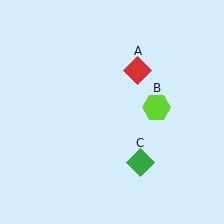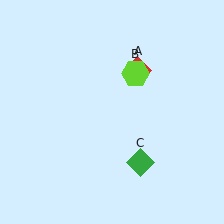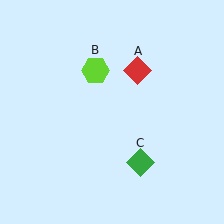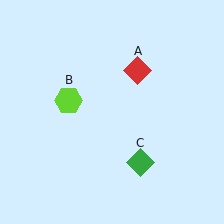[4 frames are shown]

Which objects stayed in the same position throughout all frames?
Red diamond (object A) and green diamond (object C) remained stationary.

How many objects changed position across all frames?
1 object changed position: lime hexagon (object B).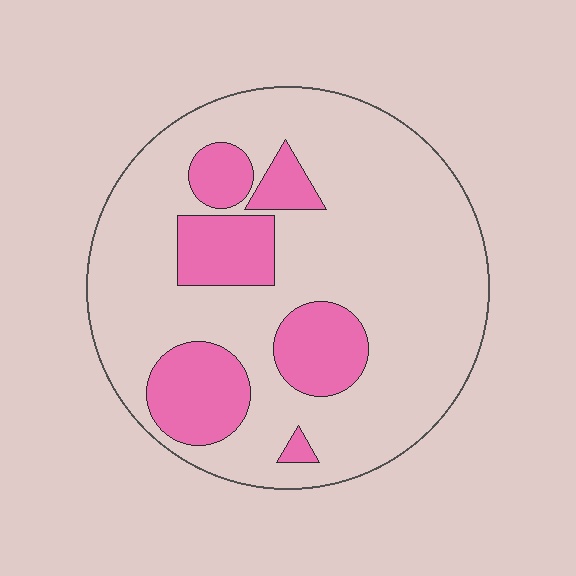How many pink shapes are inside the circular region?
6.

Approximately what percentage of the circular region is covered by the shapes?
Approximately 25%.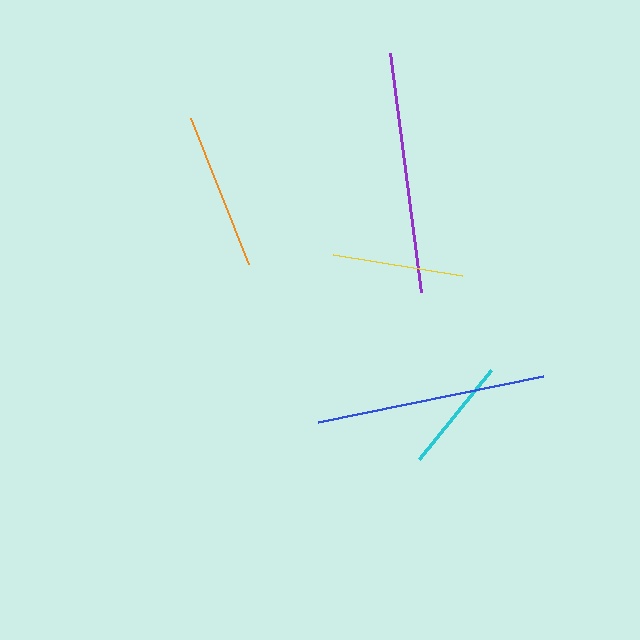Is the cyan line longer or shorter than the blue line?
The blue line is longer than the cyan line.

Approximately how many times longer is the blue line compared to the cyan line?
The blue line is approximately 2.0 times the length of the cyan line.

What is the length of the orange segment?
The orange segment is approximately 157 pixels long.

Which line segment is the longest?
The purple line is the longest at approximately 242 pixels.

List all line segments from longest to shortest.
From longest to shortest: purple, blue, orange, yellow, cyan.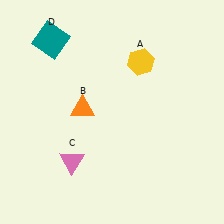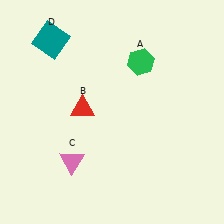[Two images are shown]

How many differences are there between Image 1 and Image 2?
There are 2 differences between the two images.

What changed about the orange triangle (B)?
In Image 1, B is orange. In Image 2, it changed to red.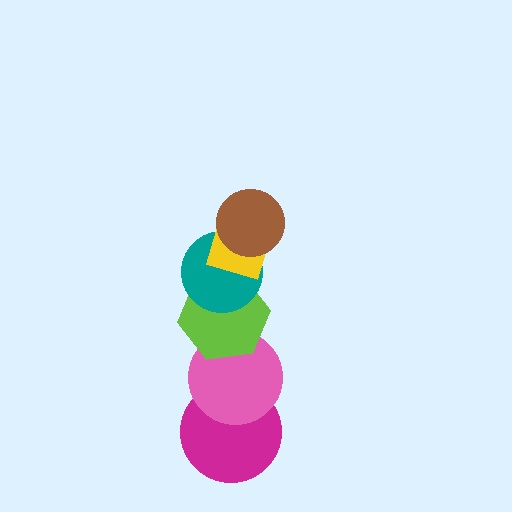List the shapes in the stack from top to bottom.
From top to bottom: the brown circle, the yellow diamond, the teal circle, the lime hexagon, the pink circle, the magenta circle.